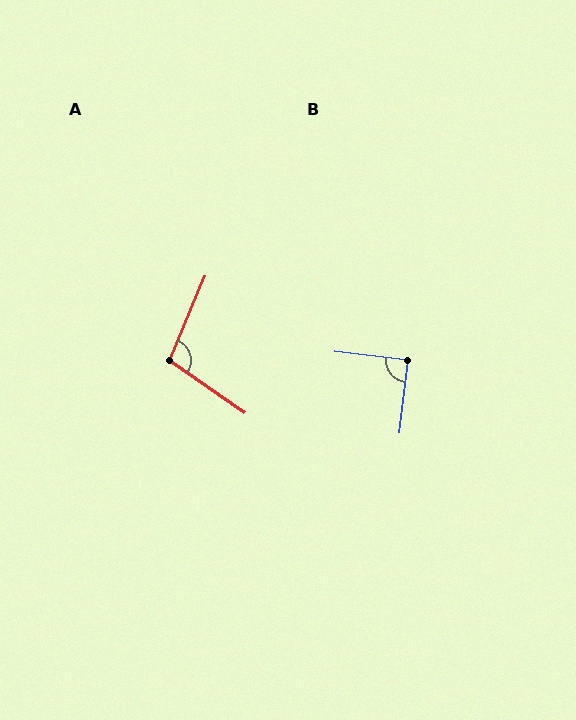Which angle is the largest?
A, at approximately 102 degrees.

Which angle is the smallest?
B, at approximately 90 degrees.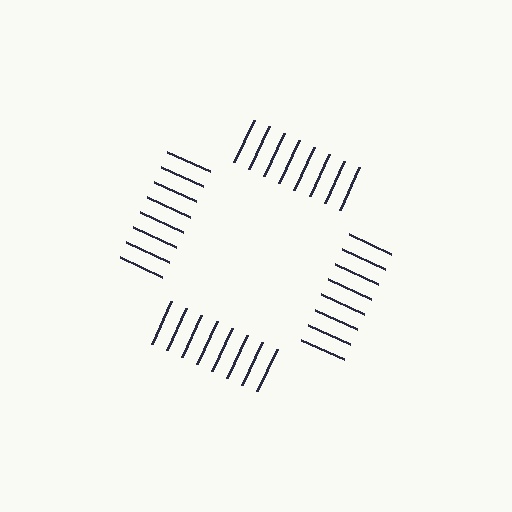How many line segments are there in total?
32 — 8 along each of the 4 edges.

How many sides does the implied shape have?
4 sides — the line-ends trace a square.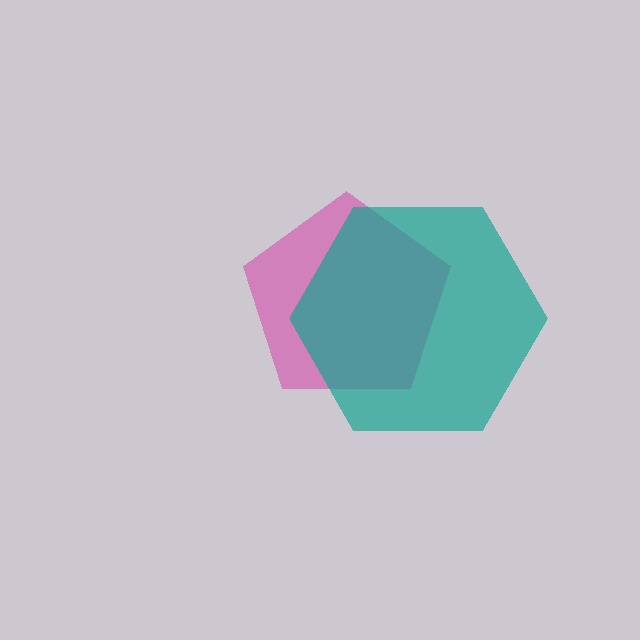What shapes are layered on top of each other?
The layered shapes are: a magenta pentagon, a teal hexagon.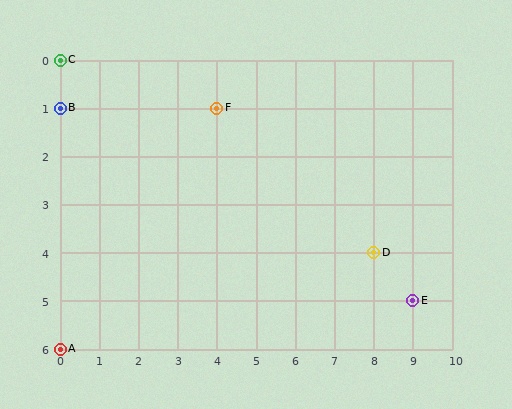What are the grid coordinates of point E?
Point E is at grid coordinates (9, 5).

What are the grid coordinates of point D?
Point D is at grid coordinates (8, 4).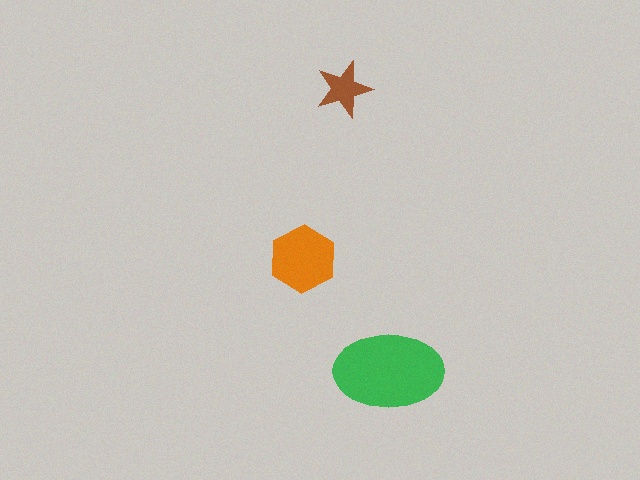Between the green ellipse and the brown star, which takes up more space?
The green ellipse.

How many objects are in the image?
There are 3 objects in the image.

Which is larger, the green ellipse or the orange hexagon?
The green ellipse.